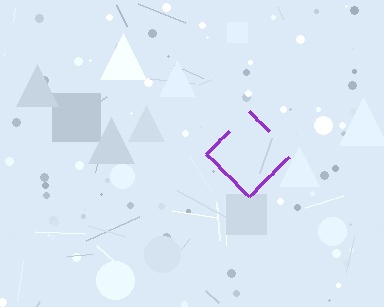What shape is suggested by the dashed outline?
The dashed outline suggests a diamond.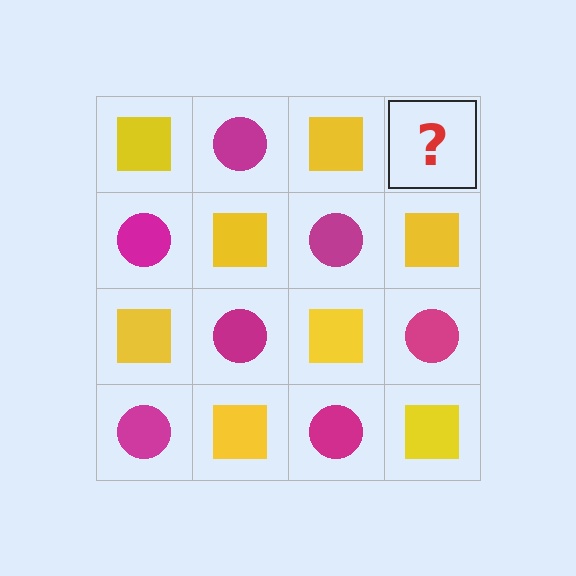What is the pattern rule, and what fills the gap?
The rule is that it alternates yellow square and magenta circle in a checkerboard pattern. The gap should be filled with a magenta circle.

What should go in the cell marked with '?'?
The missing cell should contain a magenta circle.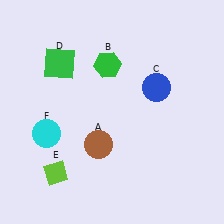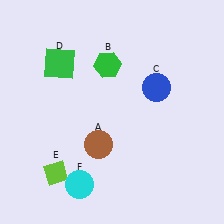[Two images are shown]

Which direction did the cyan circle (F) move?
The cyan circle (F) moved down.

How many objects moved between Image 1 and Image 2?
1 object moved between the two images.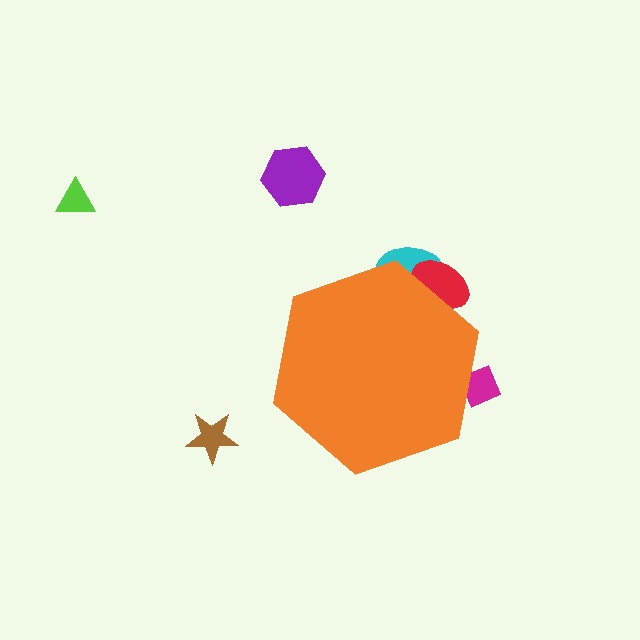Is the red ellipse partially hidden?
Yes, the red ellipse is partially hidden behind the orange hexagon.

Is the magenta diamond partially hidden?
Yes, the magenta diamond is partially hidden behind the orange hexagon.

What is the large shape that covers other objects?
An orange hexagon.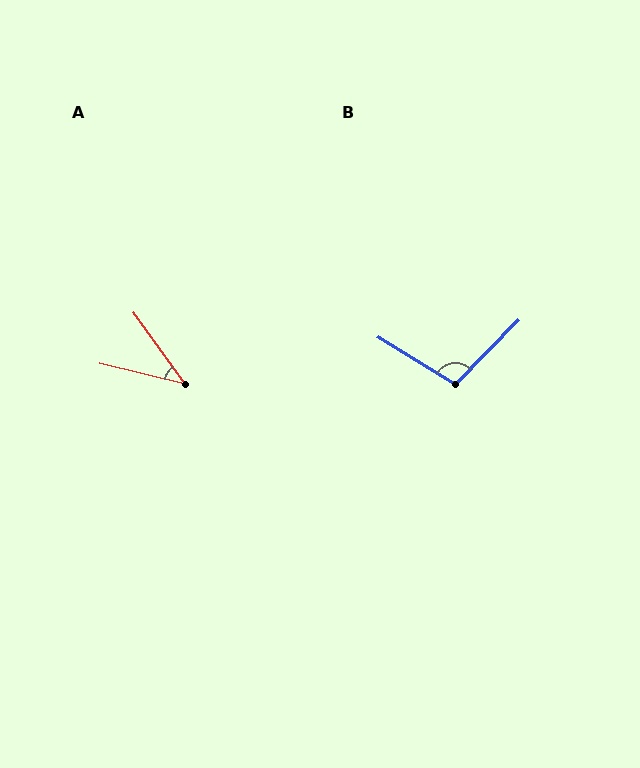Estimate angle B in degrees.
Approximately 103 degrees.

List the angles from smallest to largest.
A (41°), B (103°).